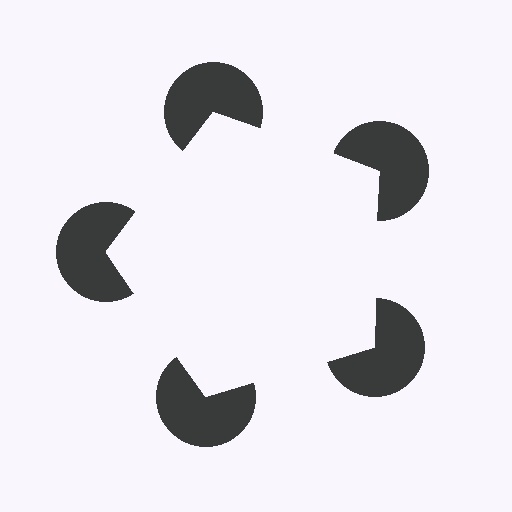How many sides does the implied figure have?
5 sides.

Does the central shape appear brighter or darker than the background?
It typically appears slightly brighter than the background, even though no actual brightness change is drawn.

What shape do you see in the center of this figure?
An illusory pentagon — its edges are inferred from the aligned wedge cuts in the pac-man discs, not physically drawn.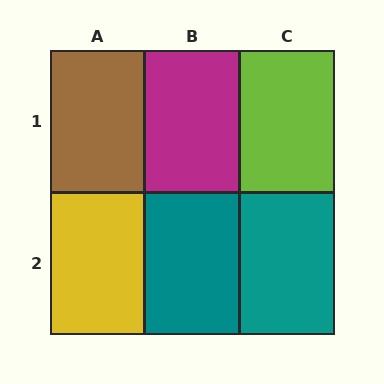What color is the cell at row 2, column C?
Teal.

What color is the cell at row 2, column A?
Yellow.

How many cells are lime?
1 cell is lime.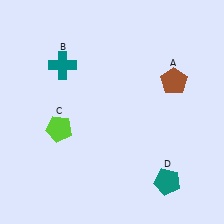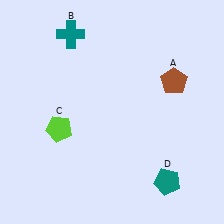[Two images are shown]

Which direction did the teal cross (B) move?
The teal cross (B) moved up.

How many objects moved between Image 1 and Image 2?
1 object moved between the two images.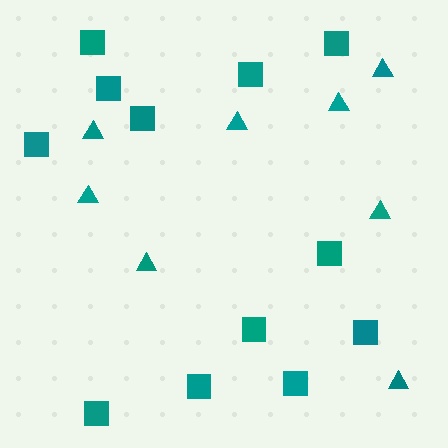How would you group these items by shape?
There are 2 groups: one group of triangles (8) and one group of squares (12).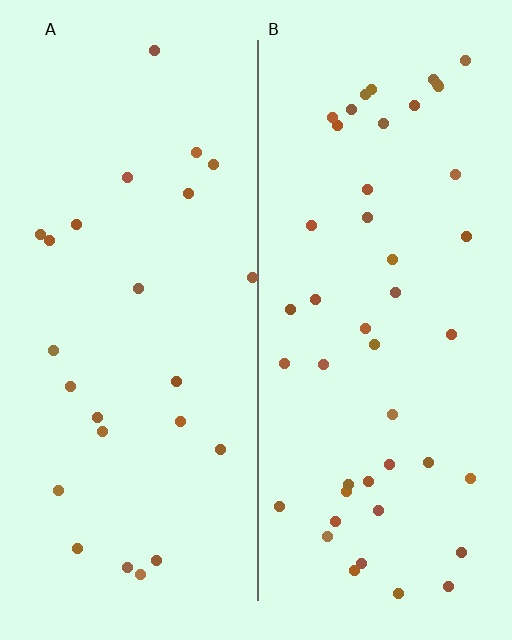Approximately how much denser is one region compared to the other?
Approximately 1.9× — region B over region A.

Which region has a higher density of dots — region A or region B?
B (the right).